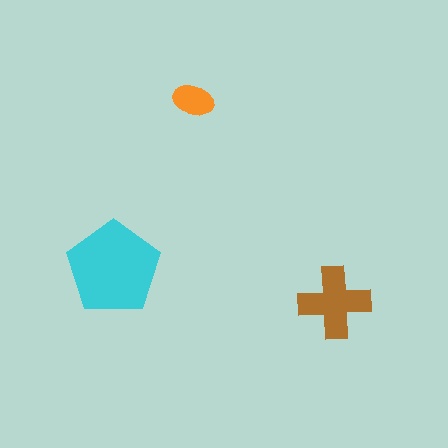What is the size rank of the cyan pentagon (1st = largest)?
1st.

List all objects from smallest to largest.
The orange ellipse, the brown cross, the cyan pentagon.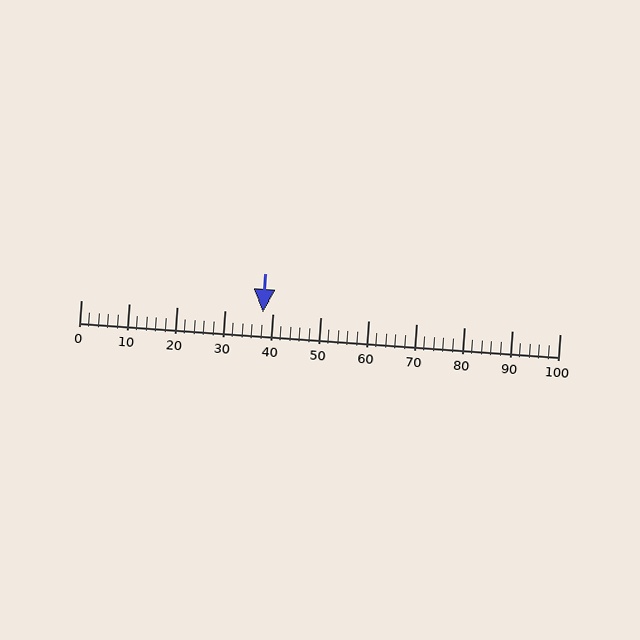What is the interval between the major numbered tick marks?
The major tick marks are spaced 10 units apart.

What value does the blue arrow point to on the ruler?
The blue arrow points to approximately 38.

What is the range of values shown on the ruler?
The ruler shows values from 0 to 100.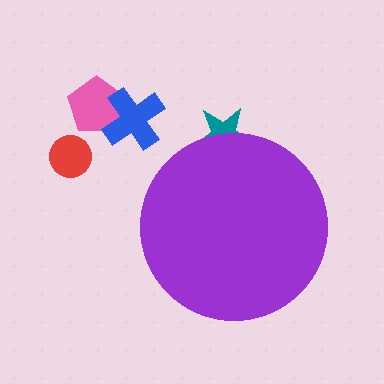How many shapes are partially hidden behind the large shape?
1 shape is partially hidden.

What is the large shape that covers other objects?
A purple circle.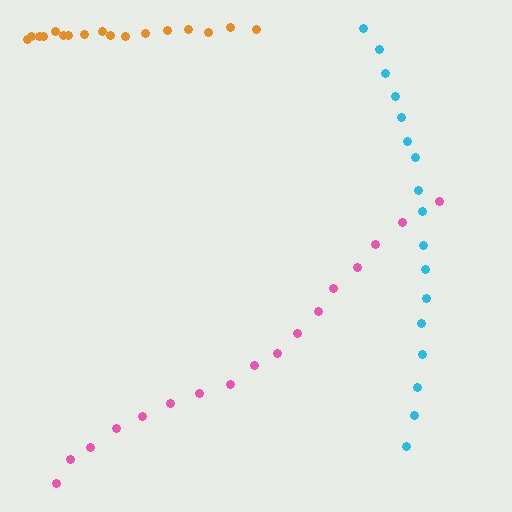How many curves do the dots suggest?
There are 3 distinct paths.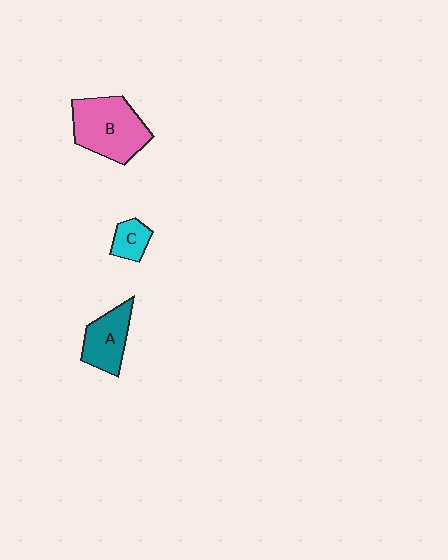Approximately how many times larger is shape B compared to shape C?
Approximately 3.1 times.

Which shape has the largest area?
Shape B (pink).